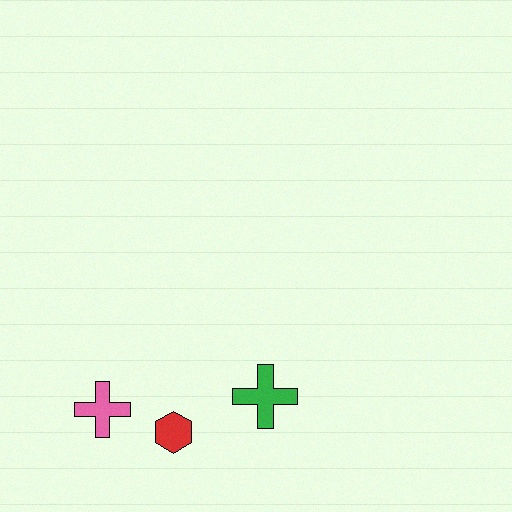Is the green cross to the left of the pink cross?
No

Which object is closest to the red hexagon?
The pink cross is closest to the red hexagon.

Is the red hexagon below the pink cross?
Yes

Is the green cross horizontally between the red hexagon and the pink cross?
No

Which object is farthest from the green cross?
The pink cross is farthest from the green cross.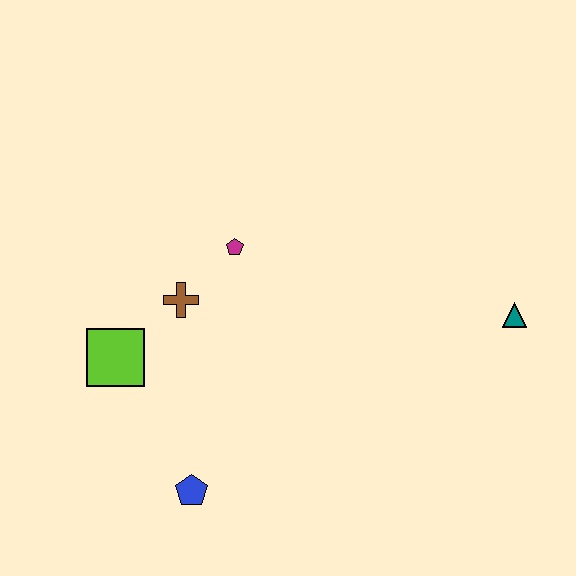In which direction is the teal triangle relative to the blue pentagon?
The teal triangle is to the right of the blue pentagon.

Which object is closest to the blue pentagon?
The lime square is closest to the blue pentagon.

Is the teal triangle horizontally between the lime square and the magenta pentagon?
No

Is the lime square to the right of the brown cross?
No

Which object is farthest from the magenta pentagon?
The teal triangle is farthest from the magenta pentagon.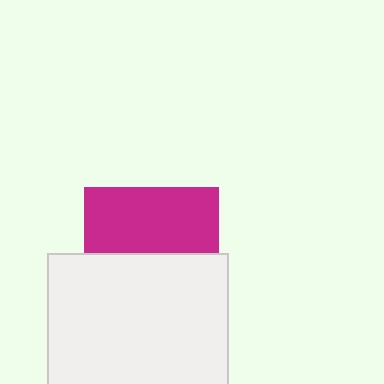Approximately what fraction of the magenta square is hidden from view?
Roughly 51% of the magenta square is hidden behind the white square.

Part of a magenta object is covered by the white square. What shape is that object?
It is a square.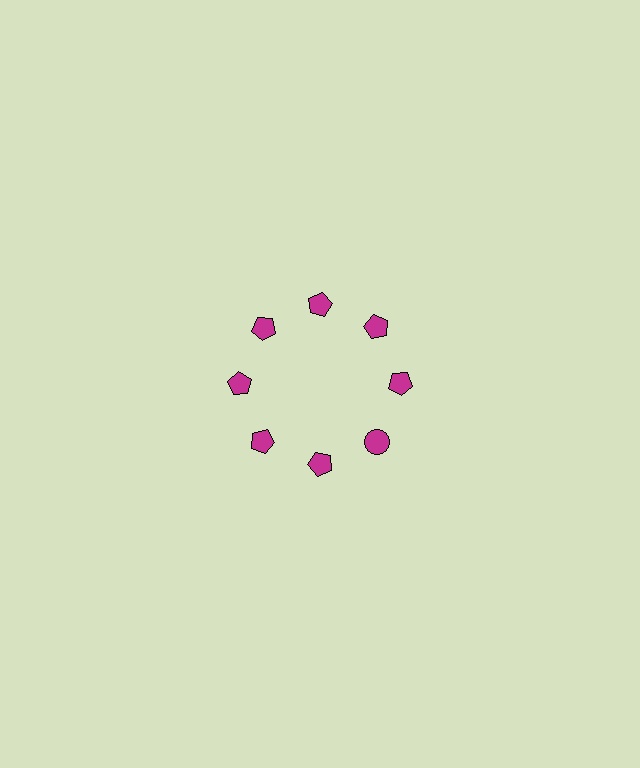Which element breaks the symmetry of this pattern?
The magenta circle at roughly the 4 o'clock position breaks the symmetry. All other shapes are magenta pentagons.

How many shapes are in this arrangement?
There are 8 shapes arranged in a ring pattern.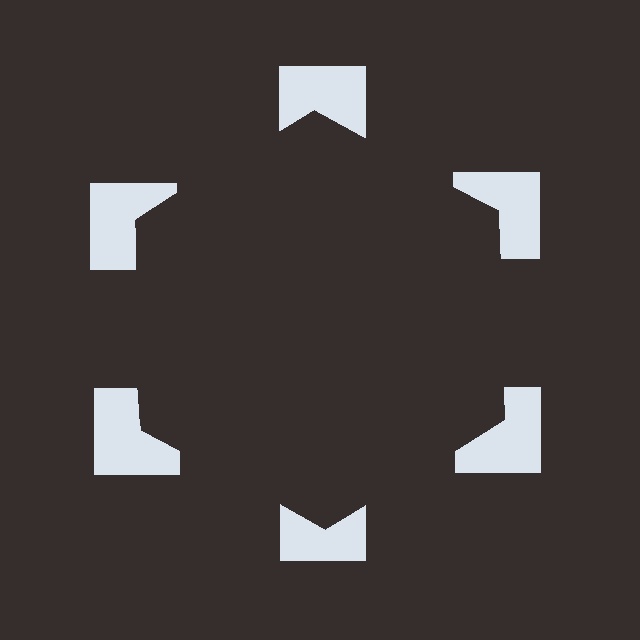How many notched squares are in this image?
There are 6 — one at each vertex of the illusory hexagon.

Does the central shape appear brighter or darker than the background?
It typically appears slightly darker than the background, even though no actual brightness change is drawn.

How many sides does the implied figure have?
6 sides.